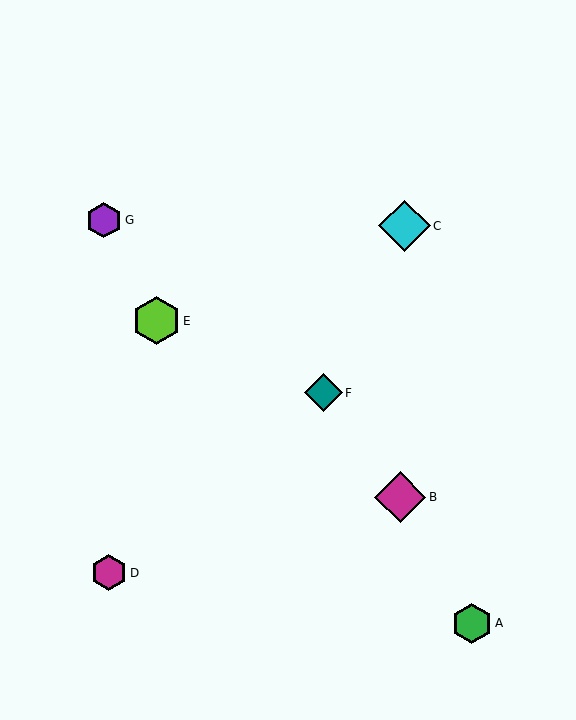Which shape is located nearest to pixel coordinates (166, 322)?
The lime hexagon (labeled E) at (156, 321) is nearest to that location.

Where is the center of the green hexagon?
The center of the green hexagon is at (472, 623).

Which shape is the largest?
The cyan diamond (labeled C) is the largest.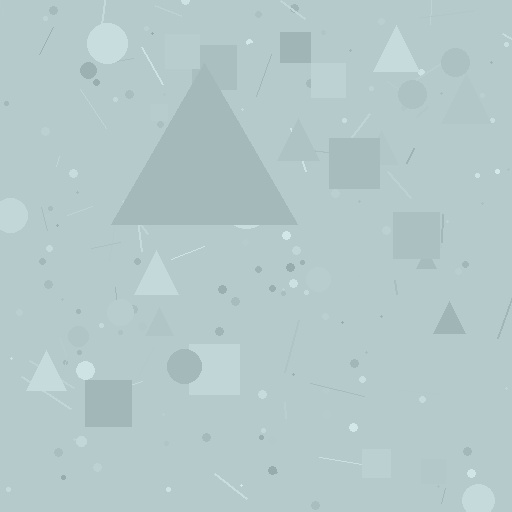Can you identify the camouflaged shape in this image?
The camouflaged shape is a triangle.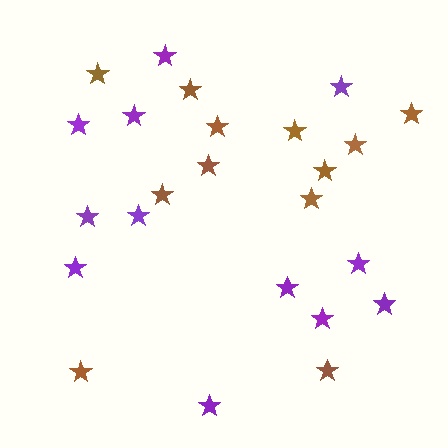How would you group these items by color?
There are 2 groups: one group of brown stars (12) and one group of purple stars (12).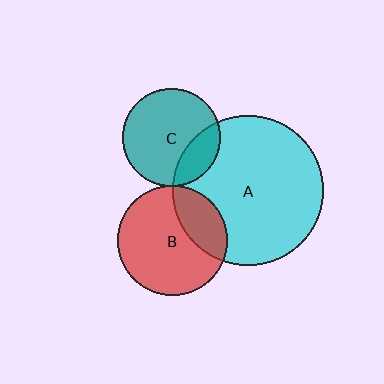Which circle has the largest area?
Circle A (cyan).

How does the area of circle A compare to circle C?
Approximately 2.4 times.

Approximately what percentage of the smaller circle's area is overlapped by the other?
Approximately 5%.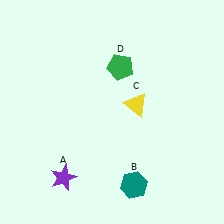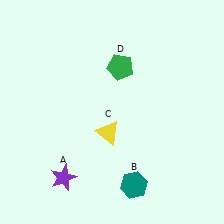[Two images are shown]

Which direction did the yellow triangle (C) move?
The yellow triangle (C) moved left.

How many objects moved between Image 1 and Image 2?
1 object moved between the two images.